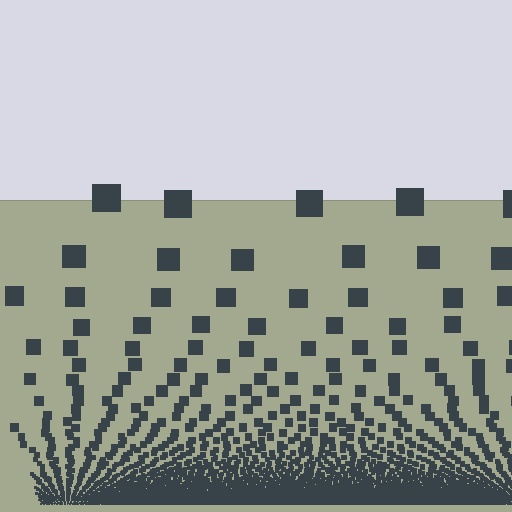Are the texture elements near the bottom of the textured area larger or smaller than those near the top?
Smaller. The gradient is inverted — elements near the bottom are smaller and denser.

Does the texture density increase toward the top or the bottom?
Density increases toward the bottom.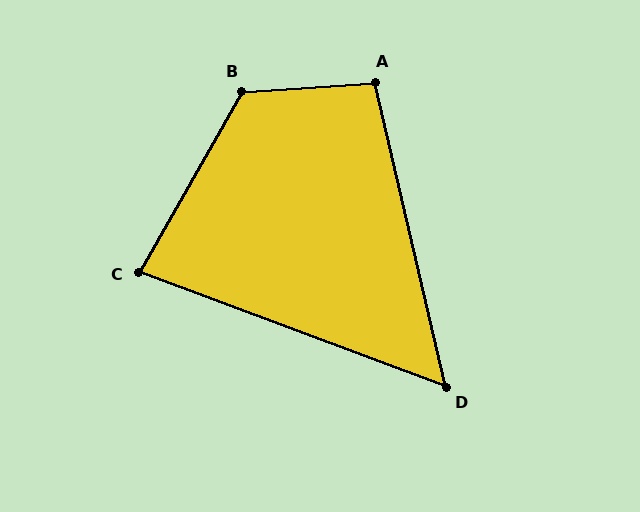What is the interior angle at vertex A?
Approximately 99 degrees (obtuse).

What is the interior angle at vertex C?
Approximately 81 degrees (acute).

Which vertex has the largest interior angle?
B, at approximately 123 degrees.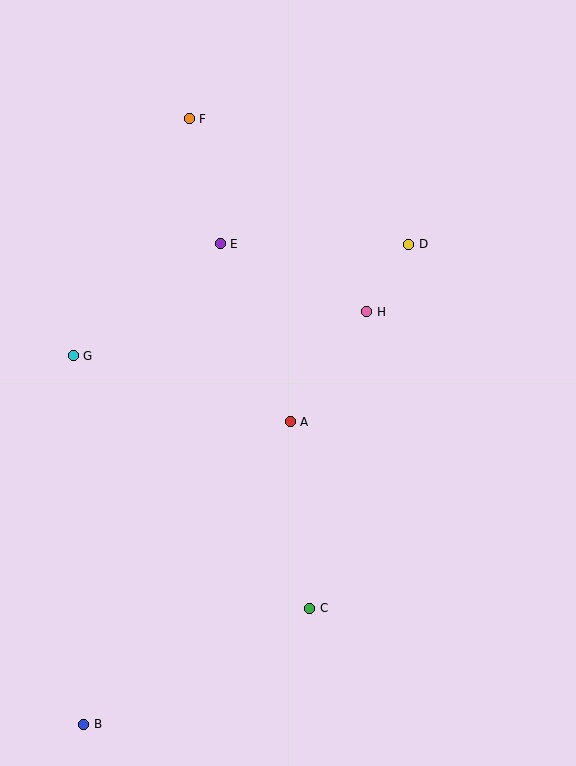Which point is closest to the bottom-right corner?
Point C is closest to the bottom-right corner.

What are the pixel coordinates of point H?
Point H is at (367, 312).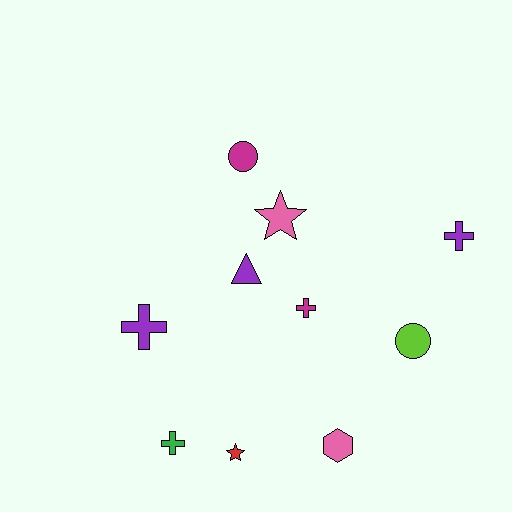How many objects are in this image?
There are 10 objects.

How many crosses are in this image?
There are 4 crosses.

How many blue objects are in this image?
There are no blue objects.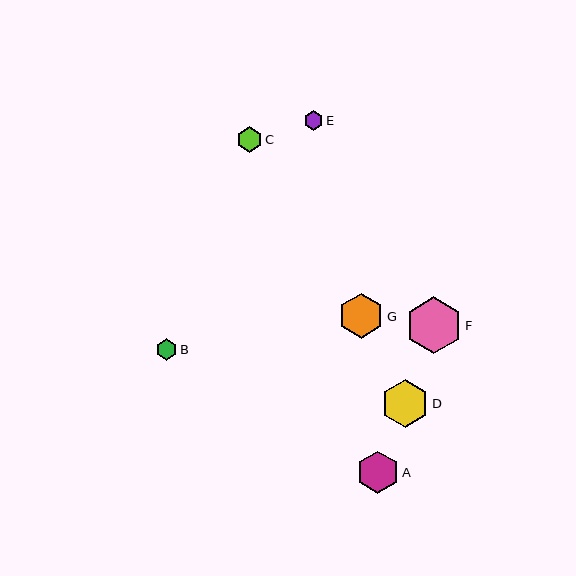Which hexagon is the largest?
Hexagon F is the largest with a size of approximately 57 pixels.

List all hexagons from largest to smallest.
From largest to smallest: F, D, G, A, C, B, E.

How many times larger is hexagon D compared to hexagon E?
Hexagon D is approximately 2.5 times the size of hexagon E.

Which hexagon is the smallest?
Hexagon E is the smallest with a size of approximately 19 pixels.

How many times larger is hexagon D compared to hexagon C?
Hexagon D is approximately 1.9 times the size of hexagon C.